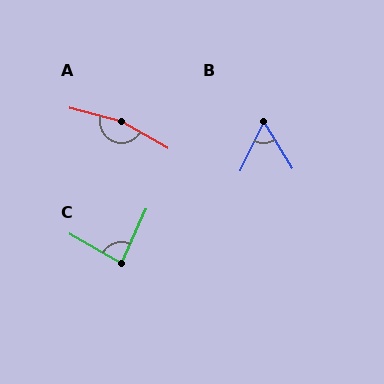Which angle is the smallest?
B, at approximately 57 degrees.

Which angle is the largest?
A, at approximately 165 degrees.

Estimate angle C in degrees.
Approximately 84 degrees.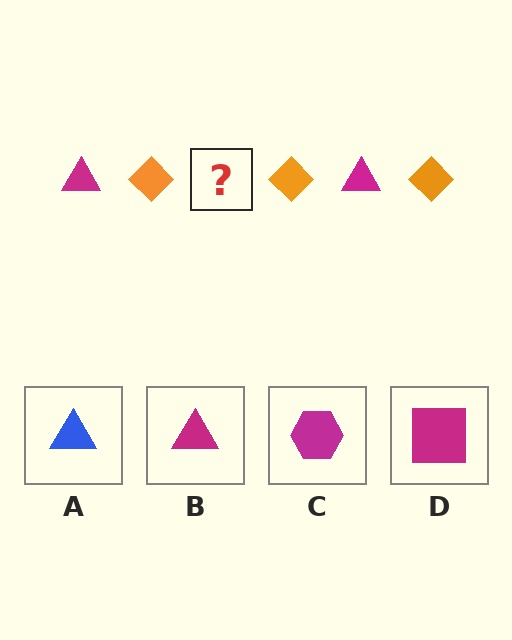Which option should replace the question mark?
Option B.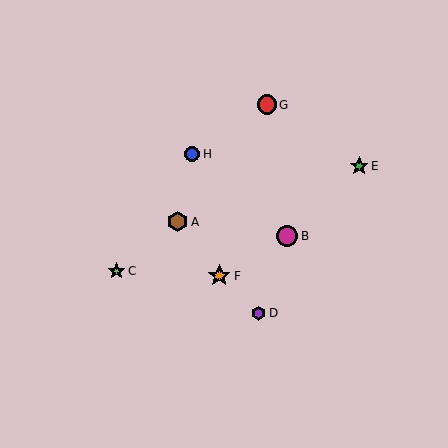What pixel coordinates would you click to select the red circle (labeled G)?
Click at (267, 105) to select the red circle G.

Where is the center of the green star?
The center of the green star is at (359, 166).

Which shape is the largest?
The orange star (labeled F) is the largest.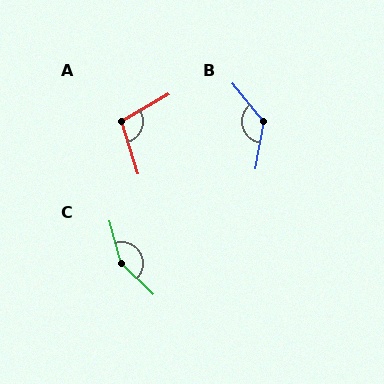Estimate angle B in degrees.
Approximately 130 degrees.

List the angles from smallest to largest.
A (103°), B (130°), C (149°).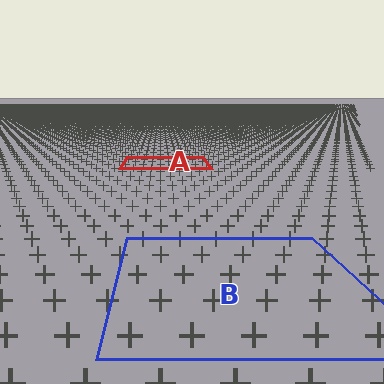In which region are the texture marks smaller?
The texture marks are smaller in region A, because it is farther away.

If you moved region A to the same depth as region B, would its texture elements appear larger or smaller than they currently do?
They would appear larger. At a closer depth, the same texture elements are projected at a bigger on-screen size.